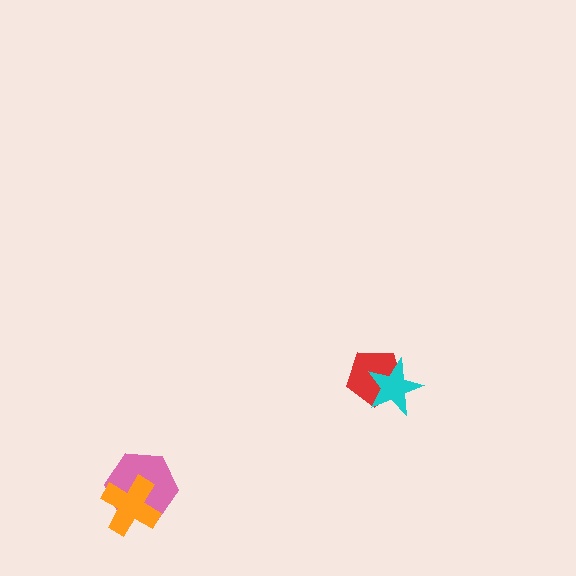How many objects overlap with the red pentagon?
1 object overlaps with the red pentagon.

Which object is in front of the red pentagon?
The cyan star is in front of the red pentagon.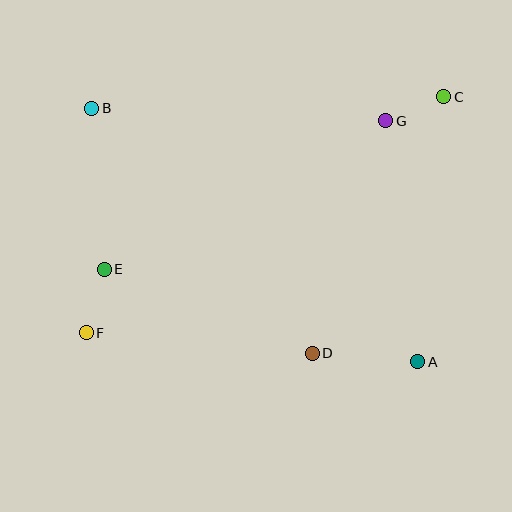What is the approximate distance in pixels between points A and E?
The distance between A and E is approximately 327 pixels.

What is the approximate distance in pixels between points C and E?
The distance between C and E is approximately 381 pixels.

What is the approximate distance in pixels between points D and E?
The distance between D and E is approximately 224 pixels.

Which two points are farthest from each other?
Points C and F are farthest from each other.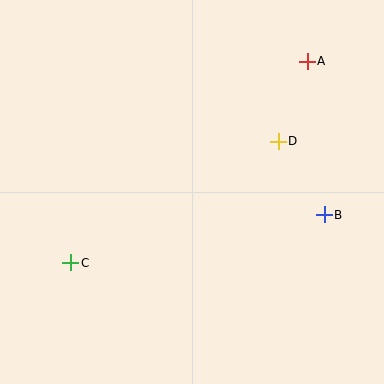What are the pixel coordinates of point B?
Point B is at (324, 215).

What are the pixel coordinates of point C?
Point C is at (71, 263).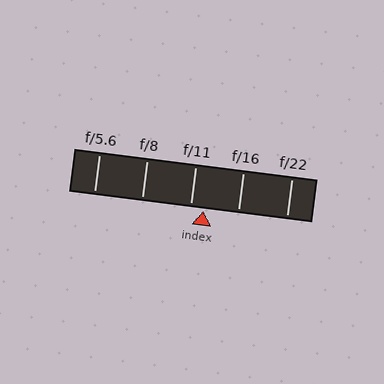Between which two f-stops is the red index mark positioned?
The index mark is between f/11 and f/16.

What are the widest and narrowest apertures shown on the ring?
The widest aperture shown is f/5.6 and the narrowest is f/22.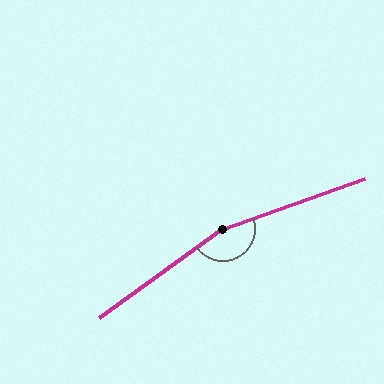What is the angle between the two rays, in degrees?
Approximately 164 degrees.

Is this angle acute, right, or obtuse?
It is obtuse.